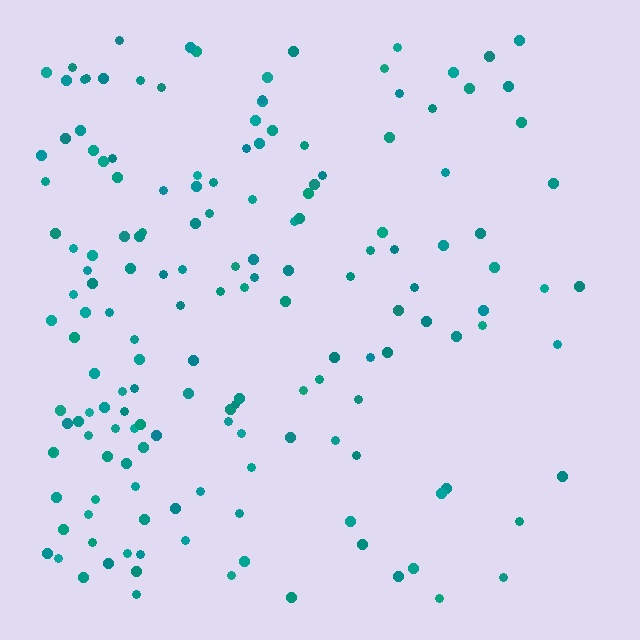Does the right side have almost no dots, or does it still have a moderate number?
Still a moderate number, just noticeably fewer than the left.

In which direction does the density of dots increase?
From right to left, with the left side densest.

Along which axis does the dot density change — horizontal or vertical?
Horizontal.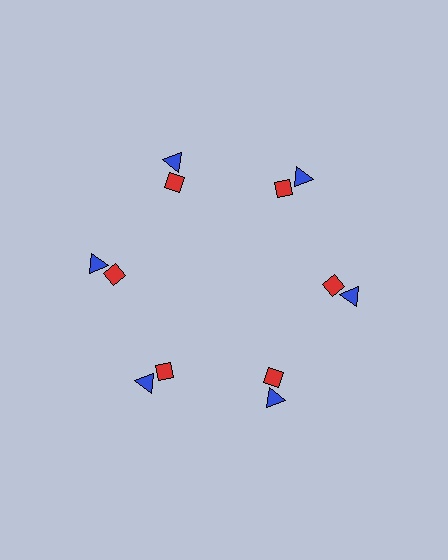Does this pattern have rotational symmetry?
Yes, this pattern has 6-fold rotational symmetry. It looks the same after rotating 60 degrees around the center.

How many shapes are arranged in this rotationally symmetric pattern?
There are 12 shapes, arranged in 6 groups of 2.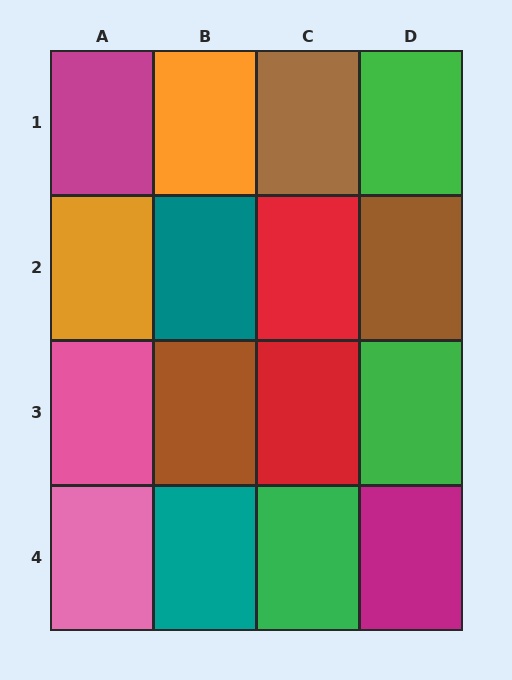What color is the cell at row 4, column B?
Teal.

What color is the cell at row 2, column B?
Teal.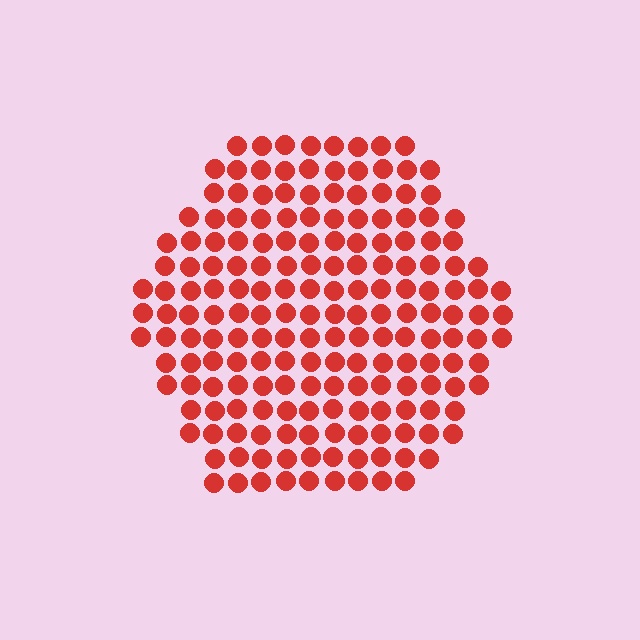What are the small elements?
The small elements are circles.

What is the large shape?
The large shape is a hexagon.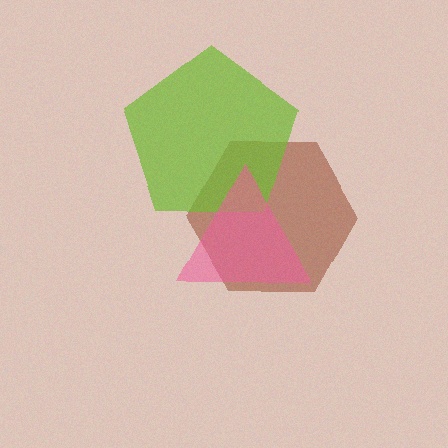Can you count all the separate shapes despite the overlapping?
Yes, there are 3 separate shapes.